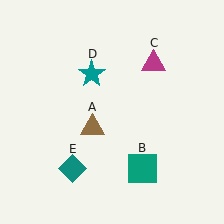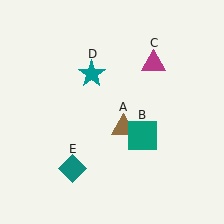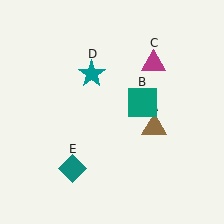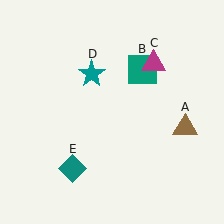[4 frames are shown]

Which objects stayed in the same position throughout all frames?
Magenta triangle (object C) and teal star (object D) and teal diamond (object E) remained stationary.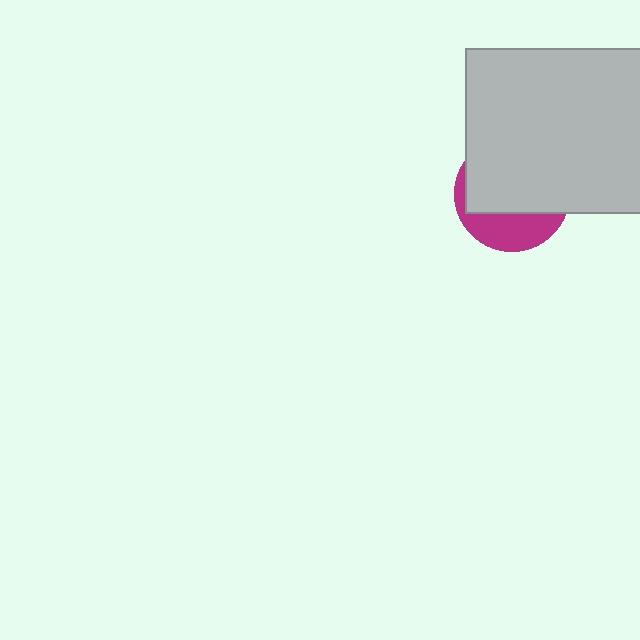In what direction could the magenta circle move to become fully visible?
The magenta circle could move down. That would shift it out from behind the light gray rectangle entirely.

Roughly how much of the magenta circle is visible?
A small part of it is visible (roughly 33%).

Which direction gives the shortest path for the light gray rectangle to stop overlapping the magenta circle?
Moving up gives the shortest separation.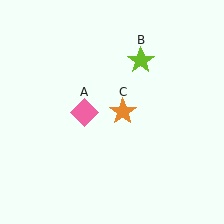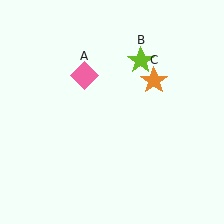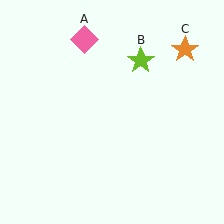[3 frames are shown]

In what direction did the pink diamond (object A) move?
The pink diamond (object A) moved up.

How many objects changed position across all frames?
2 objects changed position: pink diamond (object A), orange star (object C).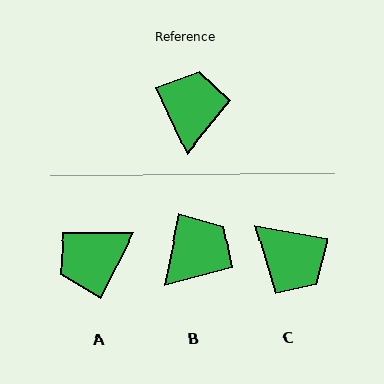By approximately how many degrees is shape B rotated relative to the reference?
Approximately 36 degrees clockwise.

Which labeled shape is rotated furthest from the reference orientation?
A, about 129 degrees away.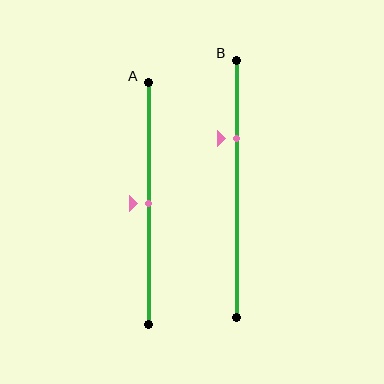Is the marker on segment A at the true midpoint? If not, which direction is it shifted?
Yes, the marker on segment A is at the true midpoint.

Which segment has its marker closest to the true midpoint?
Segment A has its marker closest to the true midpoint.